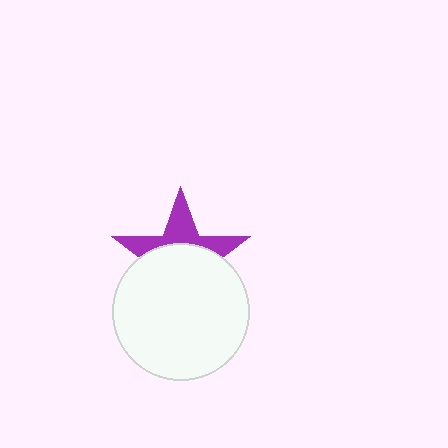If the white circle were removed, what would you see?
You would see the complete purple star.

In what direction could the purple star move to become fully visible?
The purple star could move up. That would shift it out from behind the white circle entirely.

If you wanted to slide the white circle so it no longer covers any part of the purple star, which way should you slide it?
Slide it down — that is the most direct way to separate the two shapes.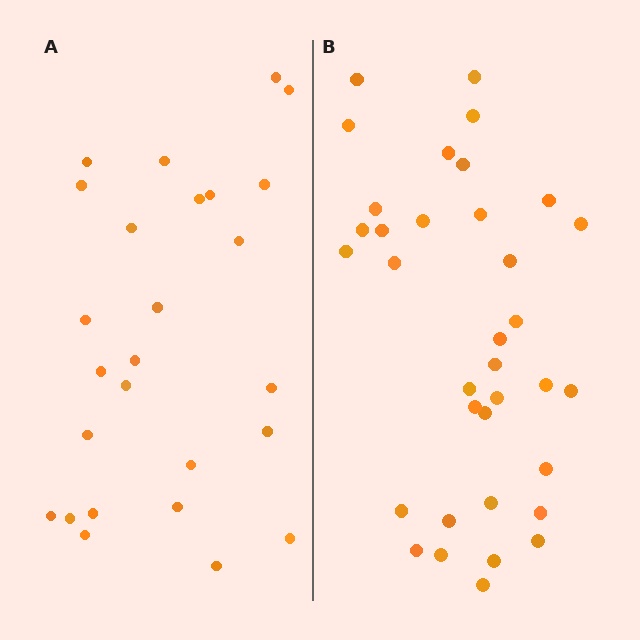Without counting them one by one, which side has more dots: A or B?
Region B (the right region) has more dots.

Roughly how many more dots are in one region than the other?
Region B has roughly 8 or so more dots than region A.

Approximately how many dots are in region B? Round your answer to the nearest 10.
About 40 dots. (The exact count is 35, which rounds to 40.)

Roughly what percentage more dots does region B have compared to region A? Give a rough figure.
About 35% more.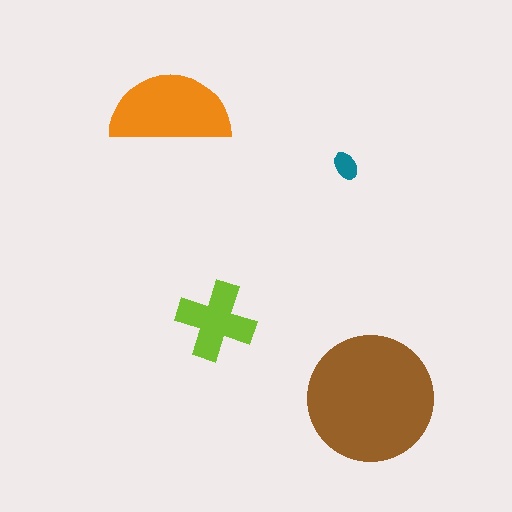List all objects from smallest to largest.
The teal ellipse, the lime cross, the orange semicircle, the brown circle.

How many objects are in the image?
There are 4 objects in the image.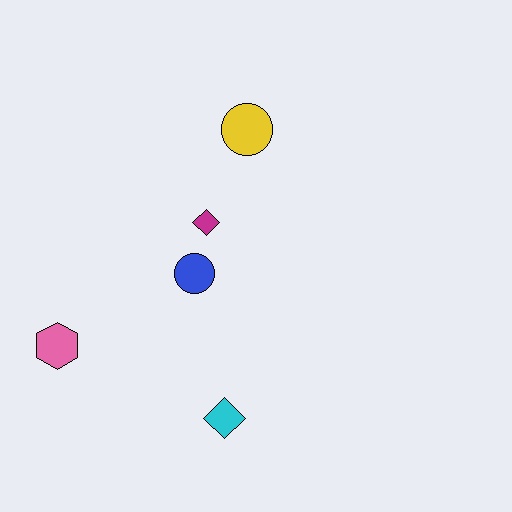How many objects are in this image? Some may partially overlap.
There are 5 objects.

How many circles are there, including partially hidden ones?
There are 2 circles.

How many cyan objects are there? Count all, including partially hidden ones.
There is 1 cyan object.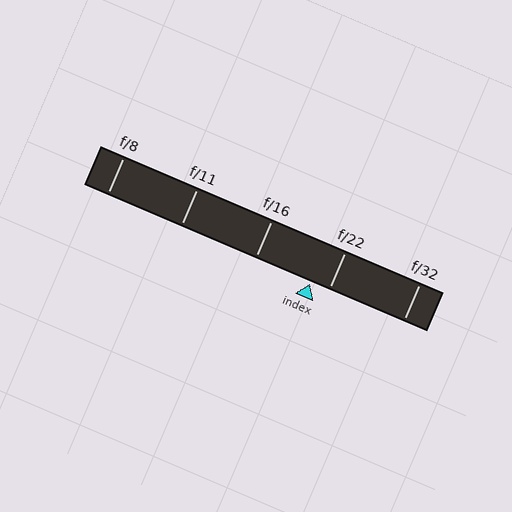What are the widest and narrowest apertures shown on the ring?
The widest aperture shown is f/8 and the narrowest is f/32.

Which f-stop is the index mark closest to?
The index mark is closest to f/22.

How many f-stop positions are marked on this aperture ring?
There are 5 f-stop positions marked.